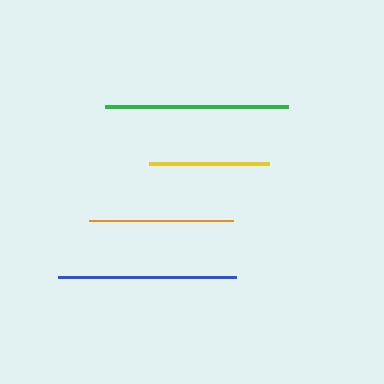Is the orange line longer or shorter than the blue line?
The blue line is longer than the orange line.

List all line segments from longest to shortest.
From longest to shortest: green, blue, orange, yellow.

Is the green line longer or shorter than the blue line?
The green line is longer than the blue line.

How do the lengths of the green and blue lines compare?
The green and blue lines are approximately the same length.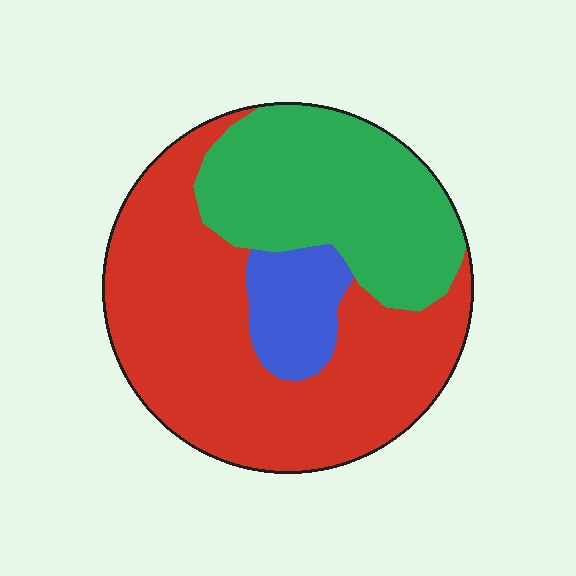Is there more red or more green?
Red.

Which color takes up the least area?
Blue, at roughly 10%.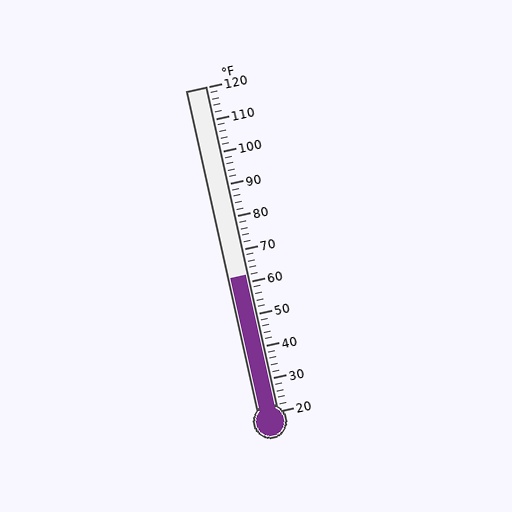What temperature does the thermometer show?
The thermometer shows approximately 62°F.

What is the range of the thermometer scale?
The thermometer scale ranges from 20°F to 120°F.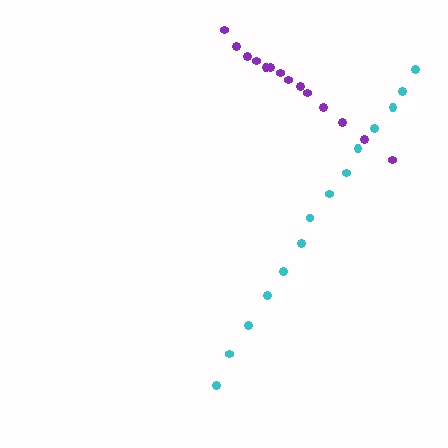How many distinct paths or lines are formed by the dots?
There are 2 distinct paths.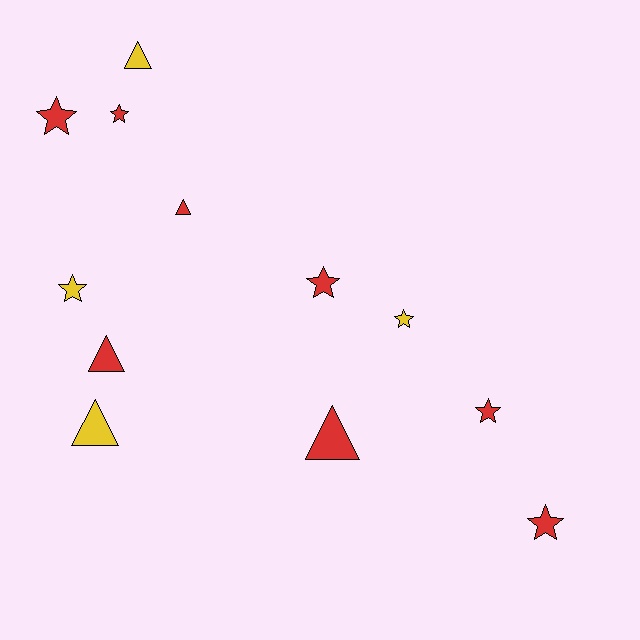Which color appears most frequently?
Red, with 8 objects.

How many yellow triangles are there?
There are 2 yellow triangles.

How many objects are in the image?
There are 12 objects.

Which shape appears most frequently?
Star, with 7 objects.